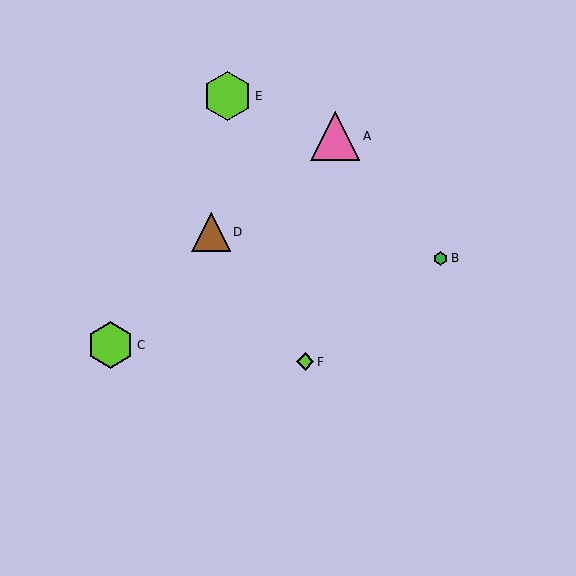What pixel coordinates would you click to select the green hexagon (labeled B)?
Click at (441, 258) to select the green hexagon B.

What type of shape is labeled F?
Shape F is a lime diamond.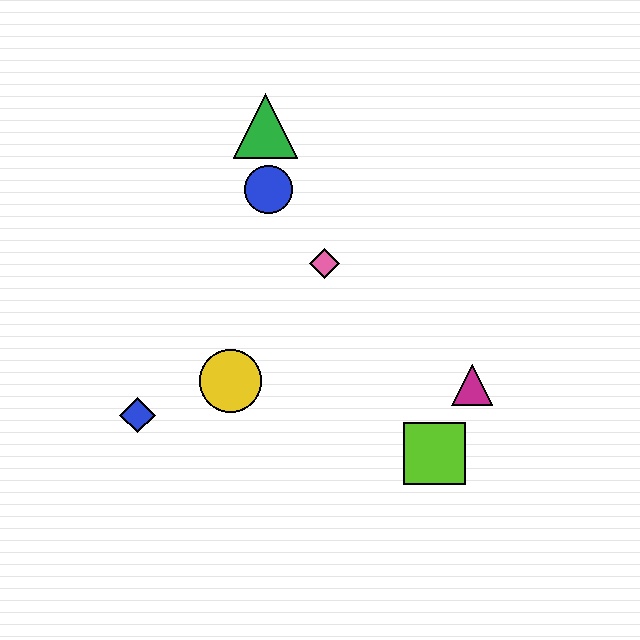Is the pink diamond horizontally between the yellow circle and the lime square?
Yes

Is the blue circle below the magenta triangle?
No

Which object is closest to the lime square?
The magenta triangle is closest to the lime square.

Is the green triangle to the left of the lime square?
Yes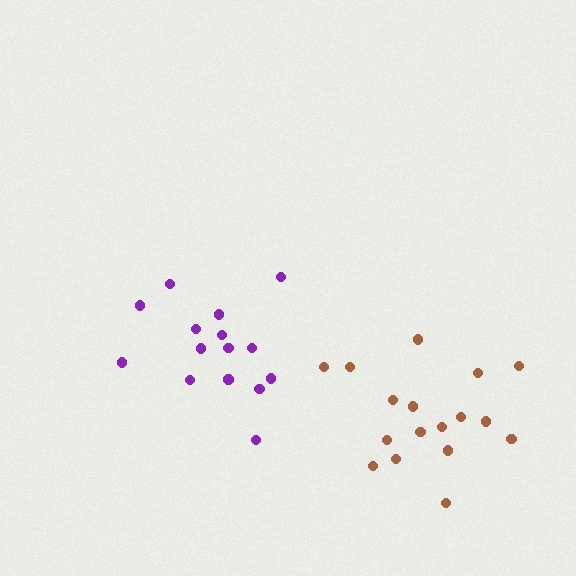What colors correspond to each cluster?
The clusters are colored: brown, purple.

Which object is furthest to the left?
The purple cluster is leftmost.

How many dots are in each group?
Group 1: 17 dots, Group 2: 15 dots (32 total).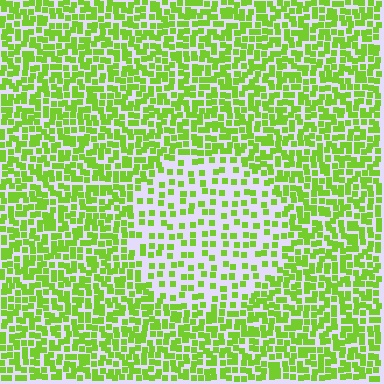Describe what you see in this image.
The image contains small lime elements arranged at two different densities. A circle-shaped region is visible where the elements are less densely packed than the surrounding area.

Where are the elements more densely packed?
The elements are more densely packed outside the circle boundary.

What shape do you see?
I see a circle.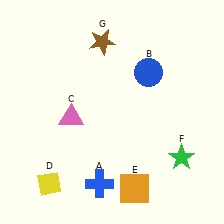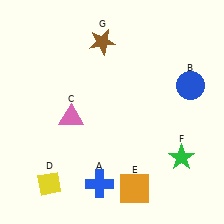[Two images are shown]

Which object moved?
The blue circle (B) moved right.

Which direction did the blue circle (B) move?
The blue circle (B) moved right.